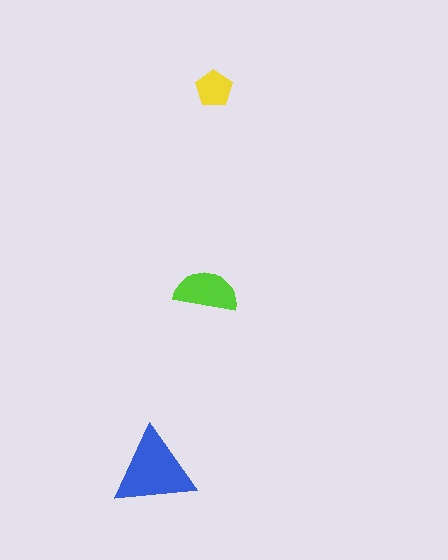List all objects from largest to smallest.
The blue triangle, the lime semicircle, the yellow pentagon.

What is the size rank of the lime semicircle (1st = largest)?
2nd.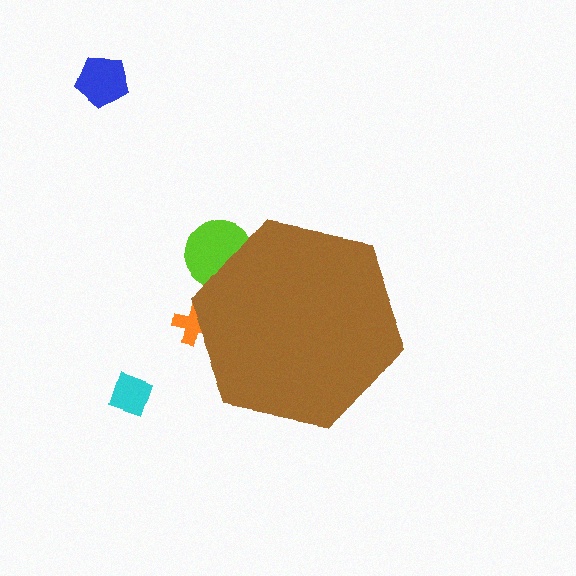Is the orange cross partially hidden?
Yes, the orange cross is partially hidden behind the brown hexagon.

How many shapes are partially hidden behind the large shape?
2 shapes are partially hidden.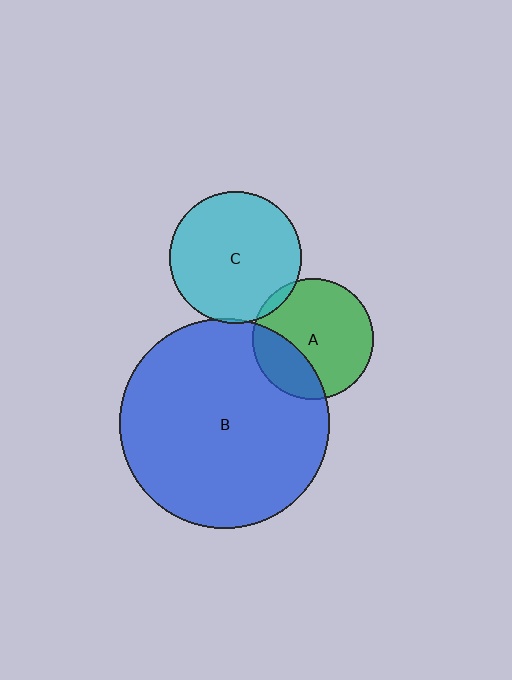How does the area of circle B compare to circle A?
Approximately 3.0 times.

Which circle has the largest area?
Circle B (blue).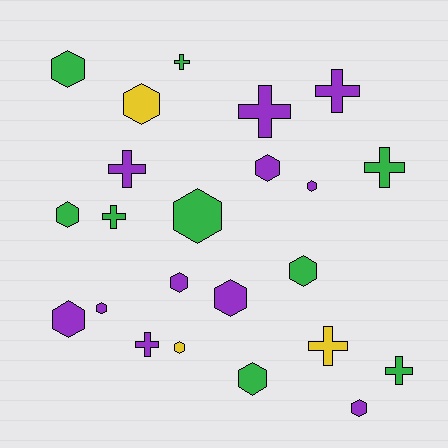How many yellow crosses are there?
There is 1 yellow cross.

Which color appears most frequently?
Purple, with 11 objects.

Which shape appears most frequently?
Hexagon, with 14 objects.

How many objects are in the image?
There are 23 objects.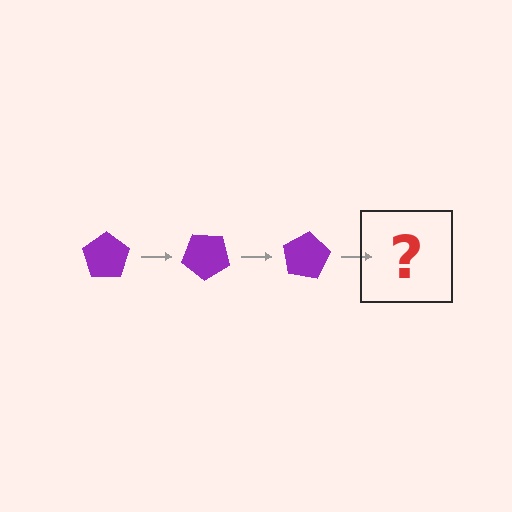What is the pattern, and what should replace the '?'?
The pattern is that the pentagon rotates 40 degrees each step. The '?' should be a purple pentagon rotated 120 degrees.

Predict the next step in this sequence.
The next step is a purple pentagon rotated 120 degrees.